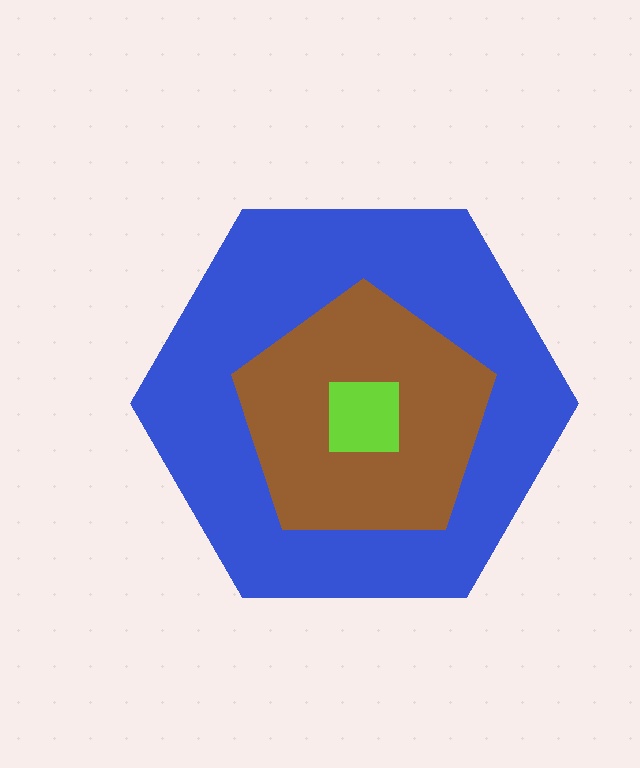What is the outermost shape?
The blue hexagon.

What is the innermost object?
The lime square.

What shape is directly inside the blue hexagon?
The brown pentagon.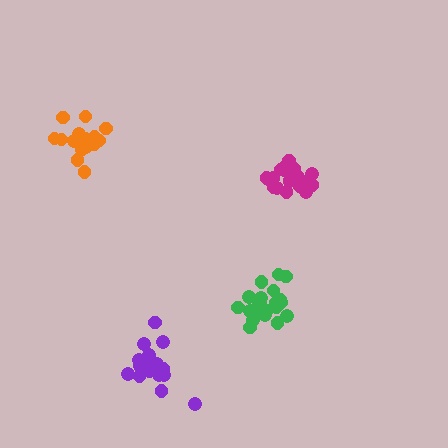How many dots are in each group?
Group 1: 20 dots, Group 2: 19 dots, Group 3: 21 dots, Group 4: 15 dots (75 total).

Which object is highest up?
The orange cluster is topmost.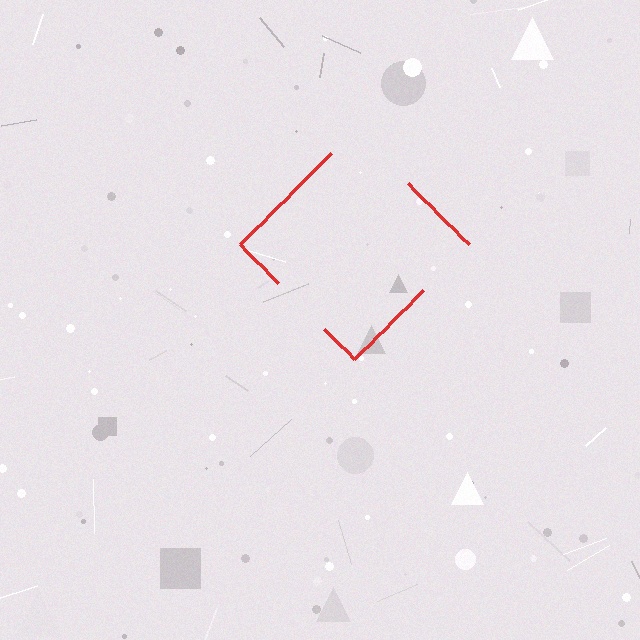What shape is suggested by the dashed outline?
The dashed outline suggests a diamond.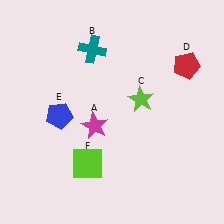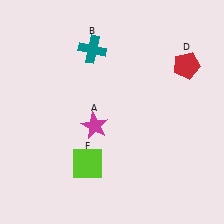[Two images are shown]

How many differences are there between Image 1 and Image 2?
There are 2 differences between the two images.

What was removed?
The blue pentagon (E), the lime star (C) were removed in Image 2.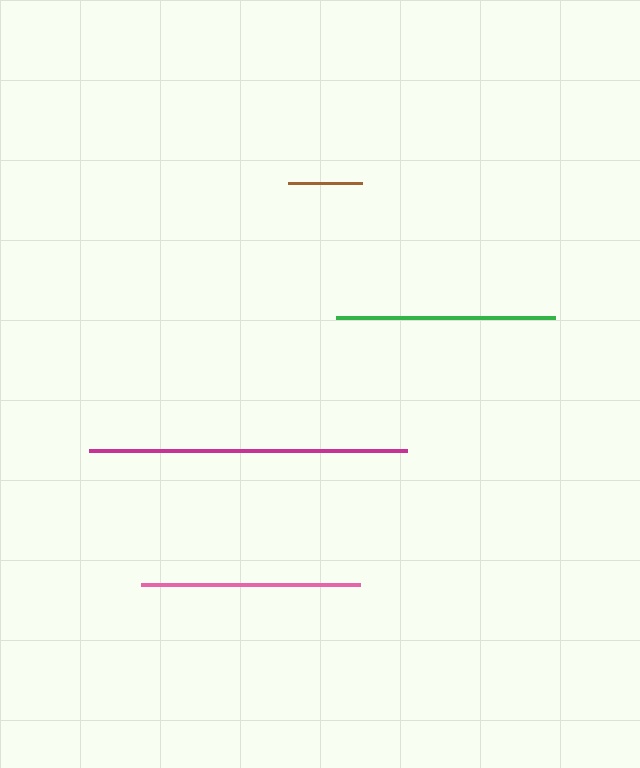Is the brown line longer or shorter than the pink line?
The pink line is longer than the brown line.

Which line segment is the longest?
The magenta line is the longest at approximately 318 pixels.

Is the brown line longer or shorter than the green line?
The green line is longer than the brown line.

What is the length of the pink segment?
The pink segment is approximately 219 pixels long.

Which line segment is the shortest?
The brown line is the shortest at approximately 74 pixels.